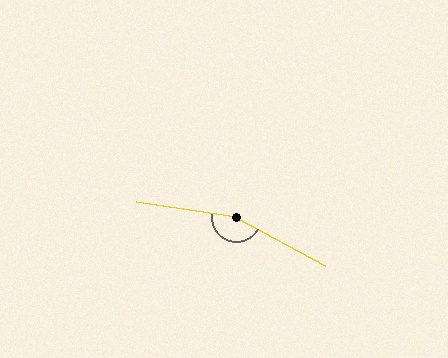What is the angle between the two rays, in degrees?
Approximately 160 degrees.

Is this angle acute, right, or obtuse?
It is obtuse.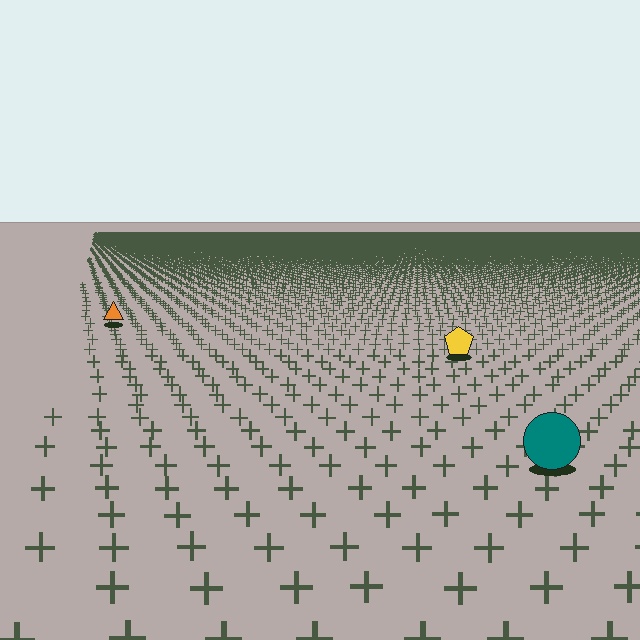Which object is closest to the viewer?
The teal circle is closest. The texture marks near it are larger and more spread out.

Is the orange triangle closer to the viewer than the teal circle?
No. The teal circle is closer — you can tell from the texture gradient: the ground texture is coarser near it.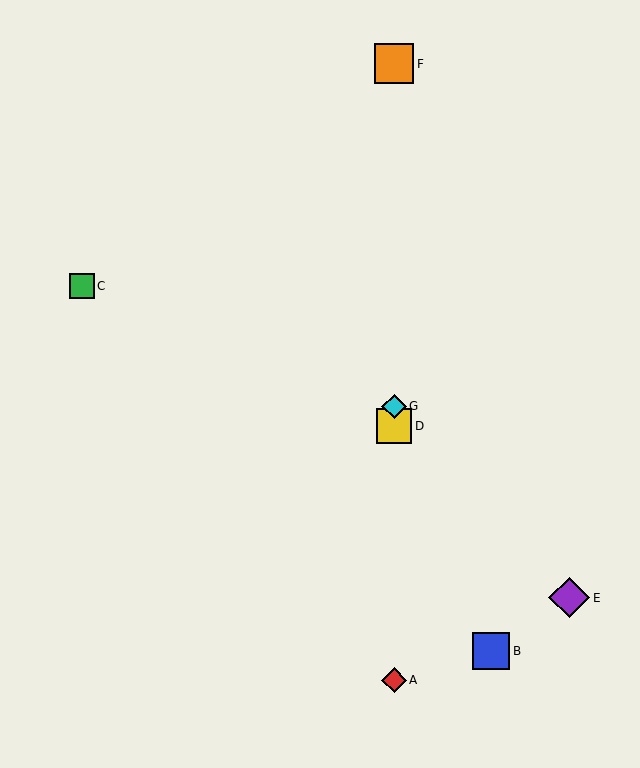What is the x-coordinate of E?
Object E is at x≈569.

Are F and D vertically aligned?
Yes, both are at x≈394.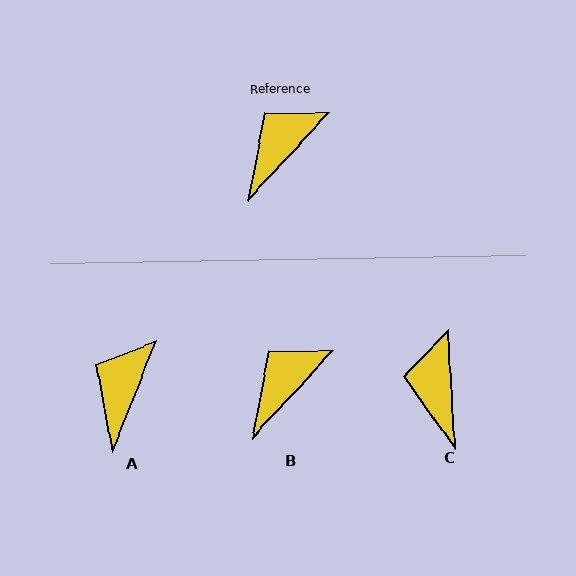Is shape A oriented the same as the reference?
No, it is off by about 21 degrees.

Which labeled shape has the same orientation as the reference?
B.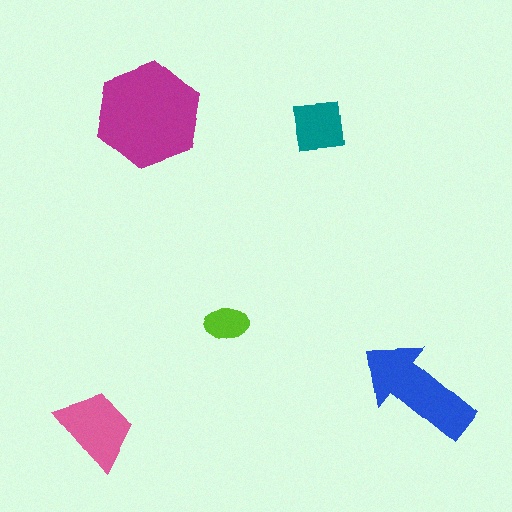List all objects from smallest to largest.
The lime ellipse, the teal square, the pink trapezoid, the blue arrow, the magenta hexagon.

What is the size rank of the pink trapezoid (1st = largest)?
3rd.